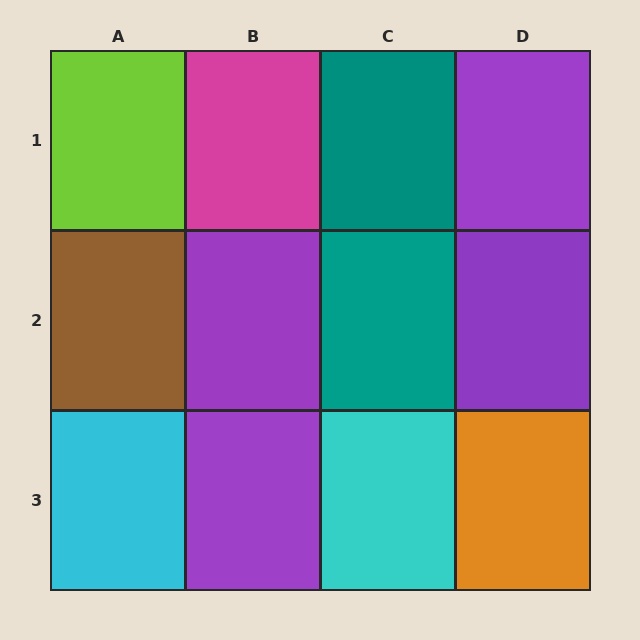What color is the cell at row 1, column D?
Purple.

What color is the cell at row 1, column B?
Magenta.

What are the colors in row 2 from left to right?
Brown, purple, teal, purple.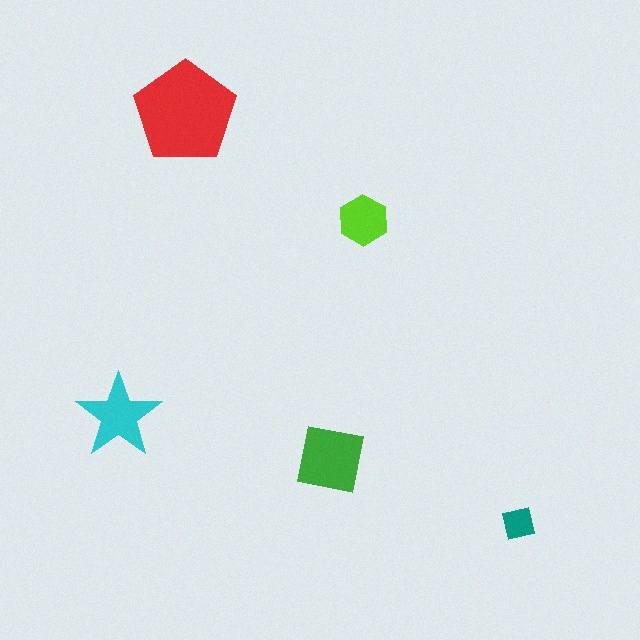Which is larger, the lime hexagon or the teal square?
The lime hexagon.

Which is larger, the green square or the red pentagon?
The red pentagon.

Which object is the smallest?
The teal square.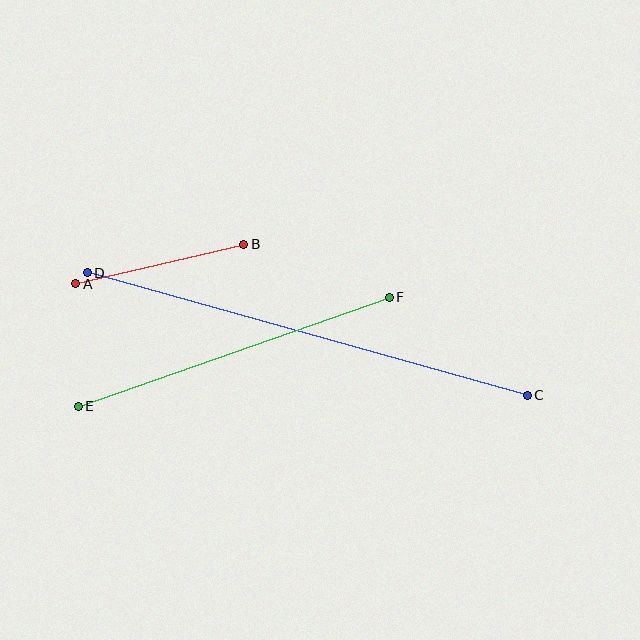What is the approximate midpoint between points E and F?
The midpoint is at approximately (234, 352) pixels.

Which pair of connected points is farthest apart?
Points C and D are farthest apart.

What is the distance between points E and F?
The distance is approximately 330 pixels.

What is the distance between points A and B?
The distance is approximately 172 pixels.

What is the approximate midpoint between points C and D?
The midpoint is at approximately (307, 334) pixels.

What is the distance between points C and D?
The distance is approximately 457 pixels.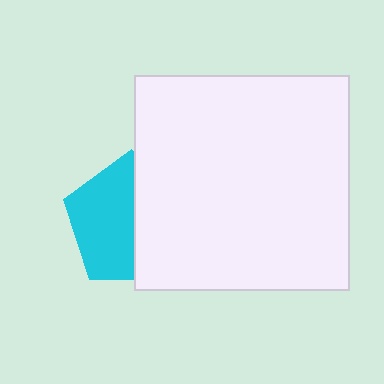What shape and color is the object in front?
The object in front is a white square.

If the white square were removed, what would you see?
You would see the complete cyan pentagon.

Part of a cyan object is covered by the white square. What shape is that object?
It is a pentagon.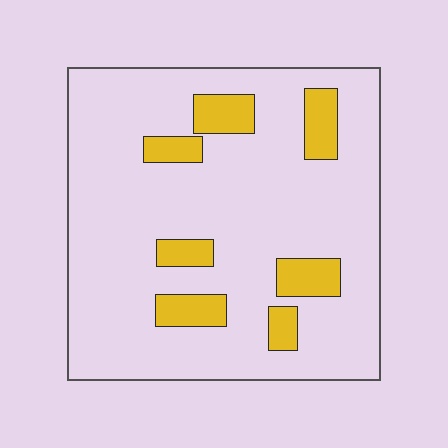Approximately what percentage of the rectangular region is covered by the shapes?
Approximately 15%.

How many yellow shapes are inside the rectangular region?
7.